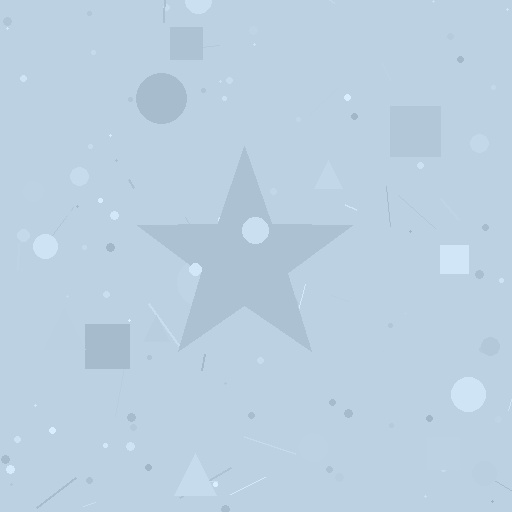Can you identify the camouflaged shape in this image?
The camouflaged shape is a star.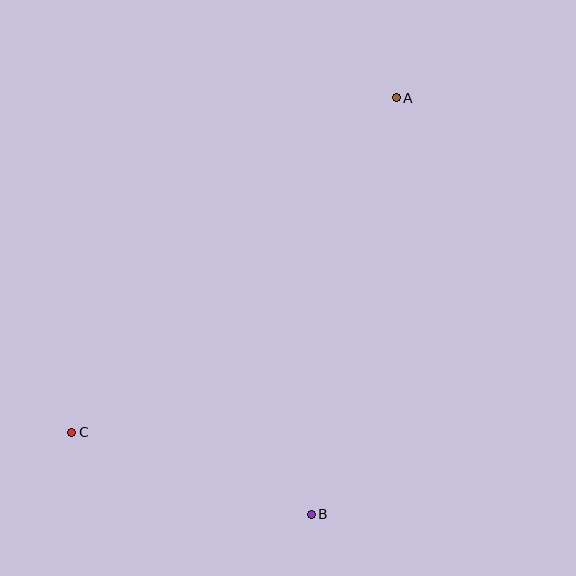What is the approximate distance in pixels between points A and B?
The distance between A and B is approximately 425 pixels.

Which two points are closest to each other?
Points B and C are closest to each other.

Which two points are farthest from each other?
Points A and C are farthest from each other.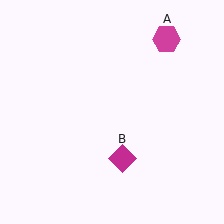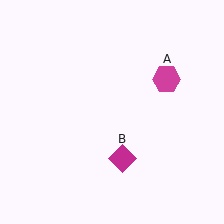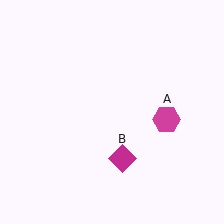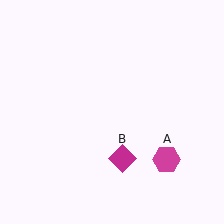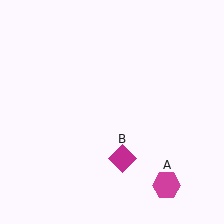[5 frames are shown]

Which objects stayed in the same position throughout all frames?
Magenta diamond (object B) remained stationary.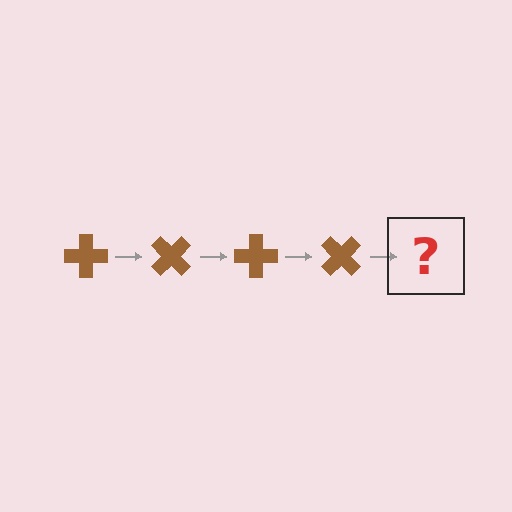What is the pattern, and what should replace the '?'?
The pattern is that the cross rotates 45 degrees each step. The '?' should be a brown cross rotated 180 degrees.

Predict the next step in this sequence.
The next step is a brown cross rotated 180 degrees.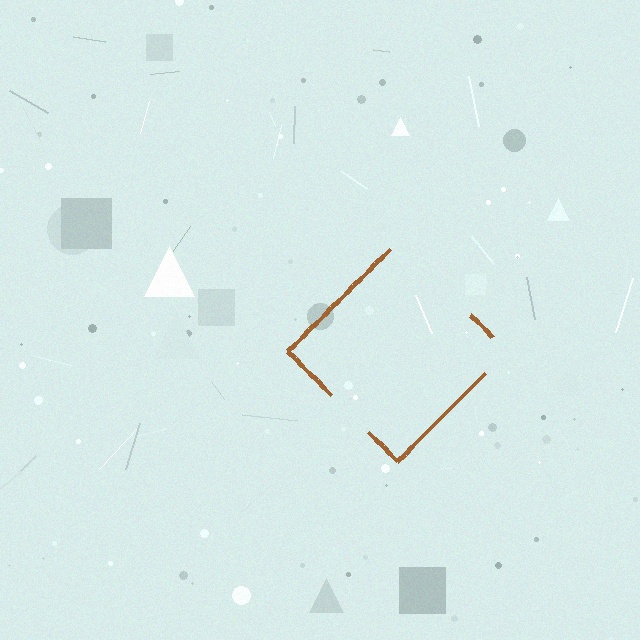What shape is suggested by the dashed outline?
The dashed outline suggests a diamond.